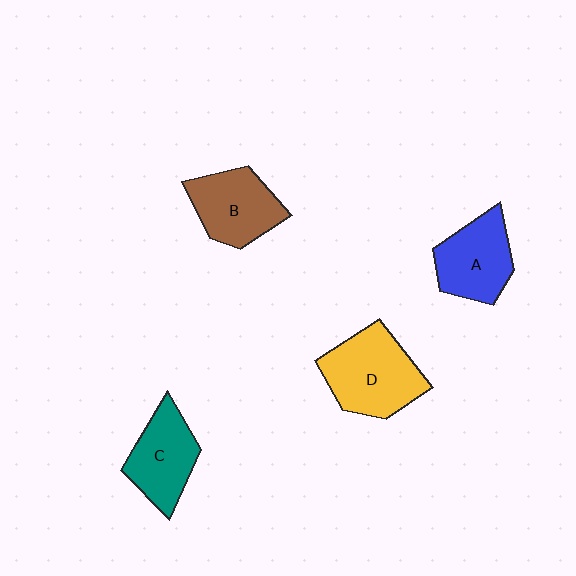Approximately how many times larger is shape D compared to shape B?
Approximately 1.3 times.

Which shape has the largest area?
Shape D (yellow).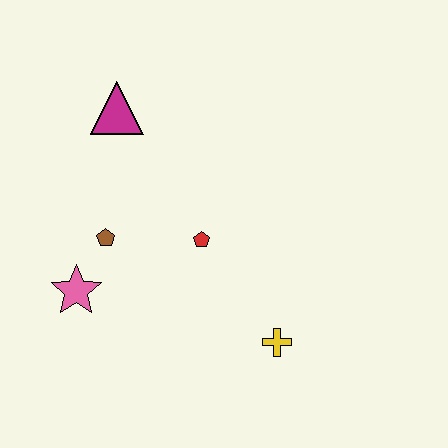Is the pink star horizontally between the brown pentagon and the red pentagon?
No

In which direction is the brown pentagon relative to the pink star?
The brown pentagon is above the pink star.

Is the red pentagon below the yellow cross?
No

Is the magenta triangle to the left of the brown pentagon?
No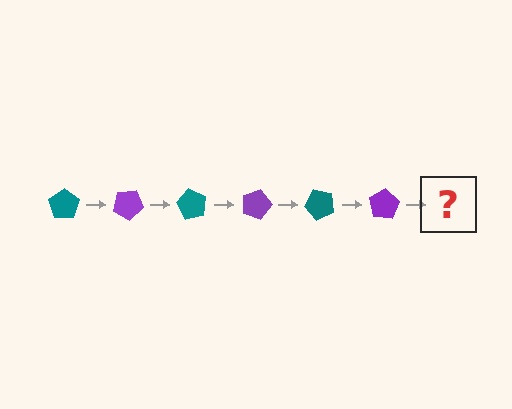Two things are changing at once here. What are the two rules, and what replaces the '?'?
The two rules are that it rotates 30 degrees each step and the color cycles through teal and purple. The '?' should be a teal pentagon, rotated 180 degrees from the start.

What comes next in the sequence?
The next element should be a teal pentagon, rotated 180 degrees from the start.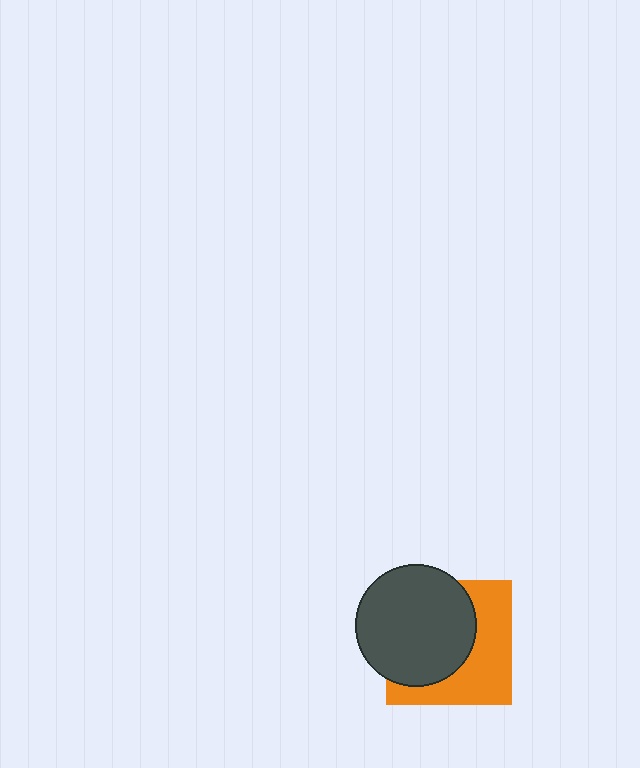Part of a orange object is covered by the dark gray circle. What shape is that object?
It is a square.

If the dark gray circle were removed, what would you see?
You would see the complete orange square.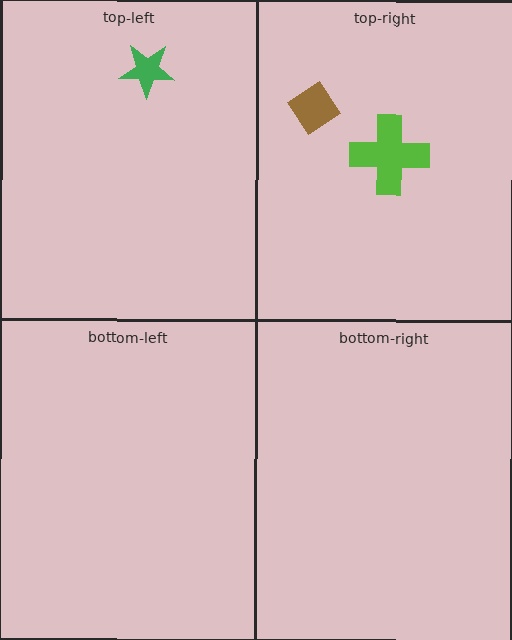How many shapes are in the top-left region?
1.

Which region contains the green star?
The top-left region.